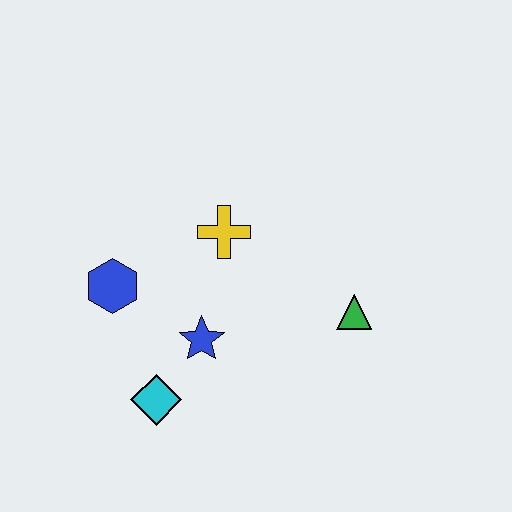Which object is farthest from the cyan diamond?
The green triangle is farthest from the cyan diamond.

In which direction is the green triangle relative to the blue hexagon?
The green triangle is to the right of the blue hexagon.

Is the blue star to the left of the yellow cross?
Yes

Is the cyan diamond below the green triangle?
Yes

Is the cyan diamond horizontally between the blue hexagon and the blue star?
Yes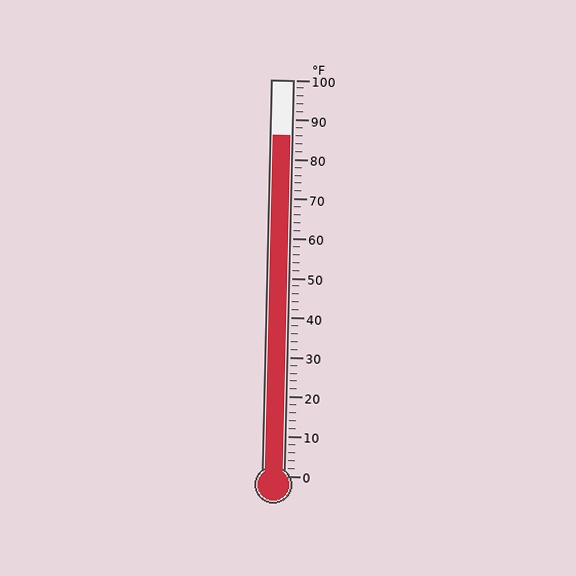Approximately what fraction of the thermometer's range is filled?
The thermometer is filled to approximately 85% of its range.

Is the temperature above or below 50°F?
The temperature is above 50°F.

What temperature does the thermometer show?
The thermometer shows approximately 86°F.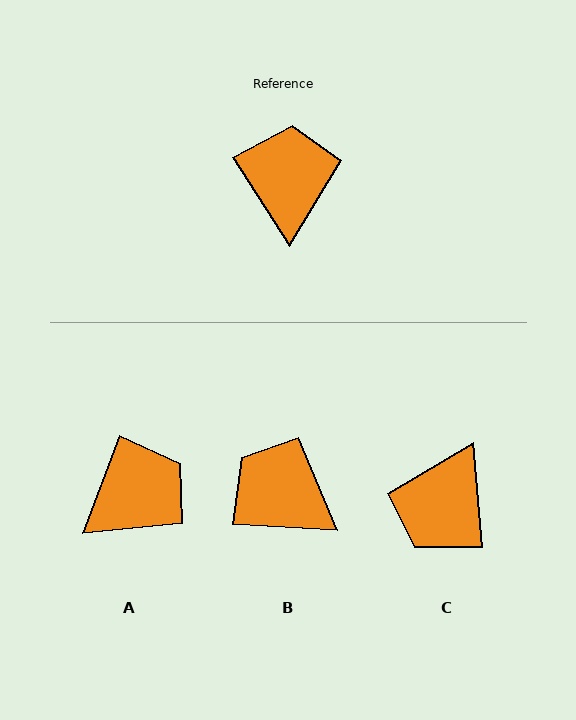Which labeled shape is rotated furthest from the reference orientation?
C, about 152 degrees away.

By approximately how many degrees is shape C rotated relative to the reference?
Approximately 152 degrees counter-clockwise.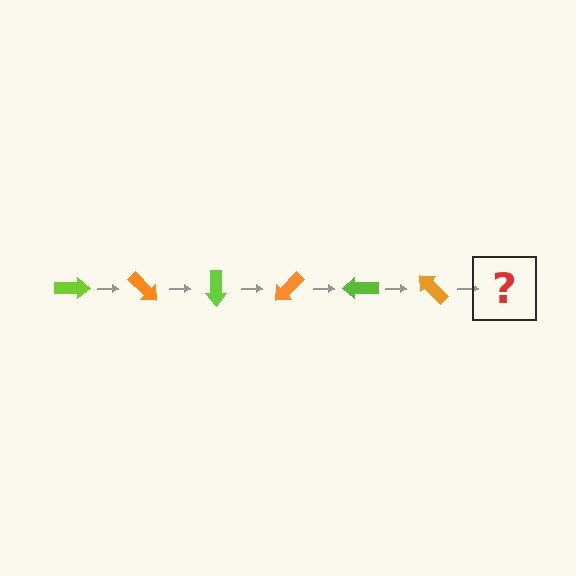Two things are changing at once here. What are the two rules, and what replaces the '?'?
The two rules are that it rotates 45 degrees each step and the color cycles through lime and orange. The '?' should be a lime arrow, rotated 270 degrees from the start.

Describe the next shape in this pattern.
It should be a lime arrow, rotated 270 degrees from the start.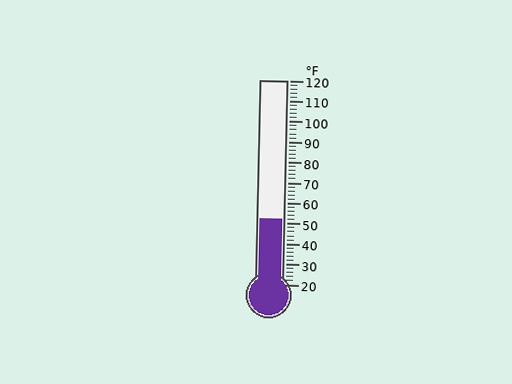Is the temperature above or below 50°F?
The temperature is above 50°F.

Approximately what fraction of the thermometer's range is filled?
The thermometer is filled to approximately 30% of its range.